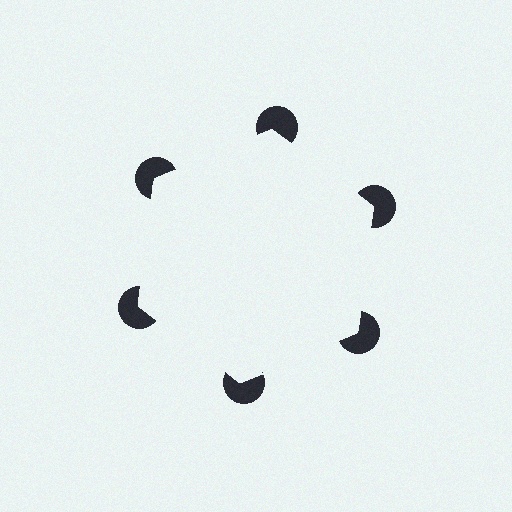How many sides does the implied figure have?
6 sides.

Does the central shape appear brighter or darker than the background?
It typically appears slightly brighter than the background, even though no actual brightness change is drawn.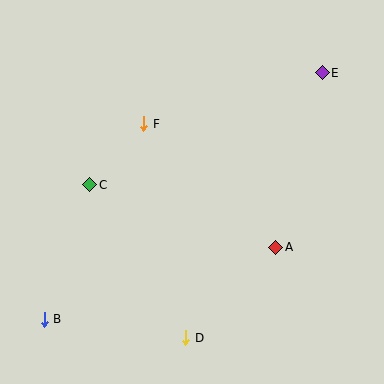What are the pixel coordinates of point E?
Point E is at (322, 73).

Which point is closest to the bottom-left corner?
Point B is closest to the bottom-left corner.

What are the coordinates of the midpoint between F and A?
The midpoint between F and A is at (210, 185).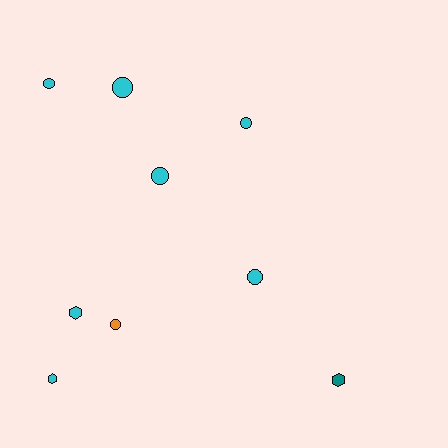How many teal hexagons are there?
There is 1 teal hexagon.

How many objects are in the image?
There are 9 objects.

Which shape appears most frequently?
Circle, with 6 objects.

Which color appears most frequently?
Cyan, with 7 objects.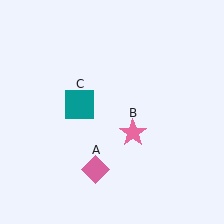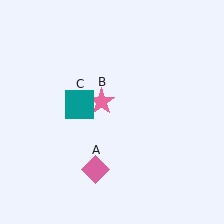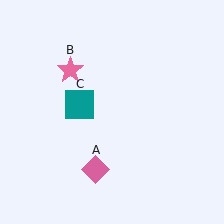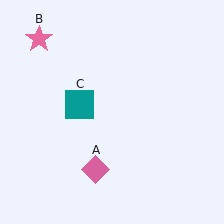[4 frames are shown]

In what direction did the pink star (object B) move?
The pink star (object B) moved up and to the left.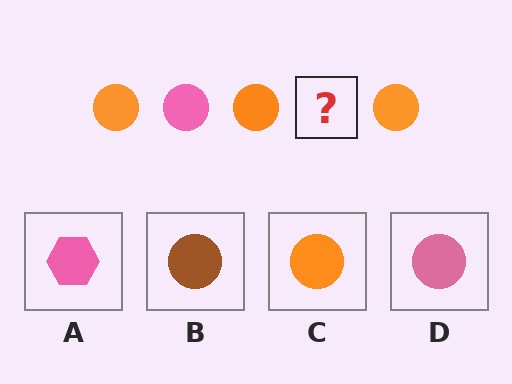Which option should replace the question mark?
Option D.